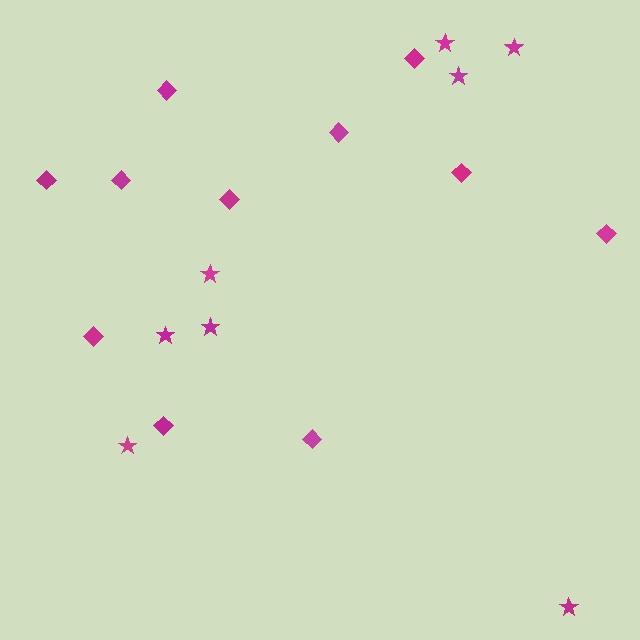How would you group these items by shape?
There are 2 groups: one group of diamonds (11) and one group of stars (8).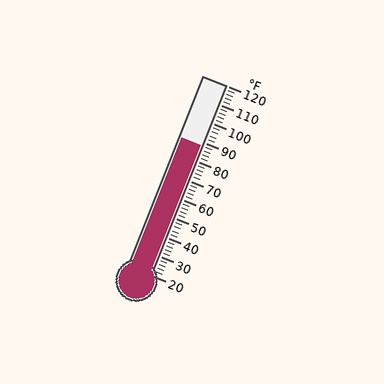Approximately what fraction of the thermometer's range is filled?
The thermometer is filled to approximately 70% of its range.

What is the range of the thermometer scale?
The thermometer scale ranges from 20°F to 120°F.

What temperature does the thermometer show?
The thermometer shows approximately 88°F.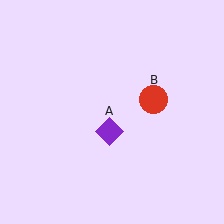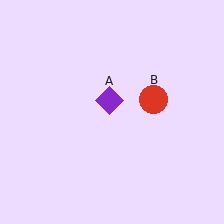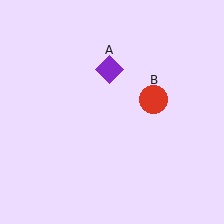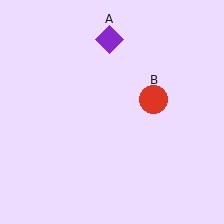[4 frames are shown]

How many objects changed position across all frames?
1 object changed position: purple diamond (object A).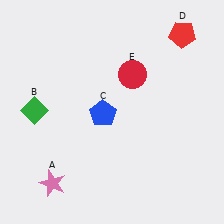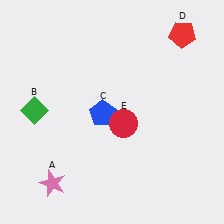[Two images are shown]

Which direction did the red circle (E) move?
The red circle (E) moved down.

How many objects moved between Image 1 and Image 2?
1 object moved between the two images.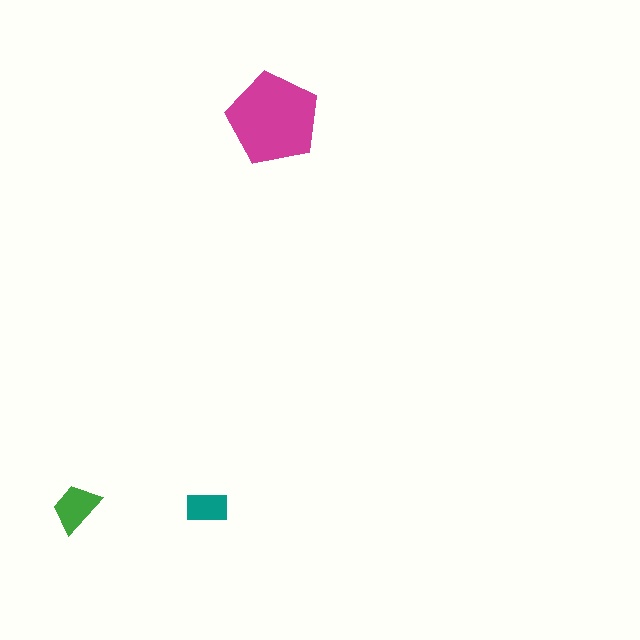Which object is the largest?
The magenta pentagon.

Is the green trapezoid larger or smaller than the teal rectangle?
Larger.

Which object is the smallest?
The teal rectangle.